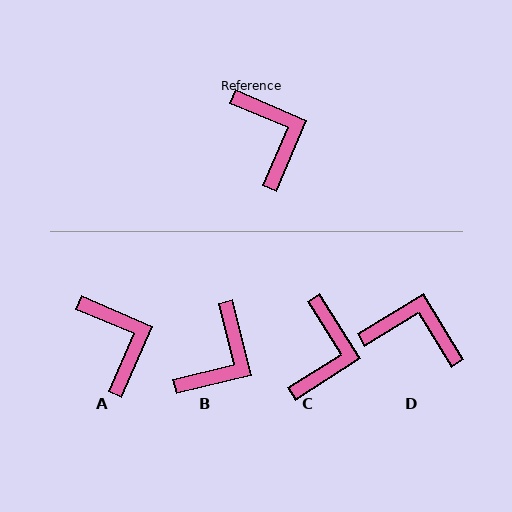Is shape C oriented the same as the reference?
No, it is off by about 35 degrees.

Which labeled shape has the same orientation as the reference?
A.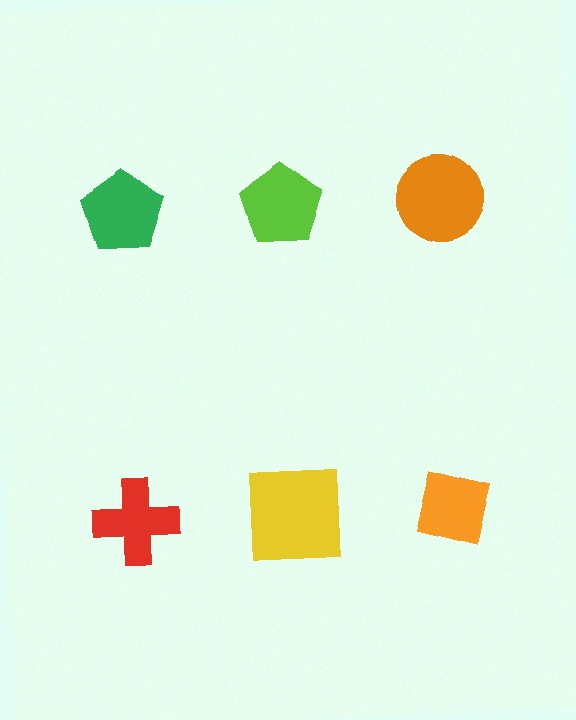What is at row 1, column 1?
A green pentagon.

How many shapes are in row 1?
3 shapes.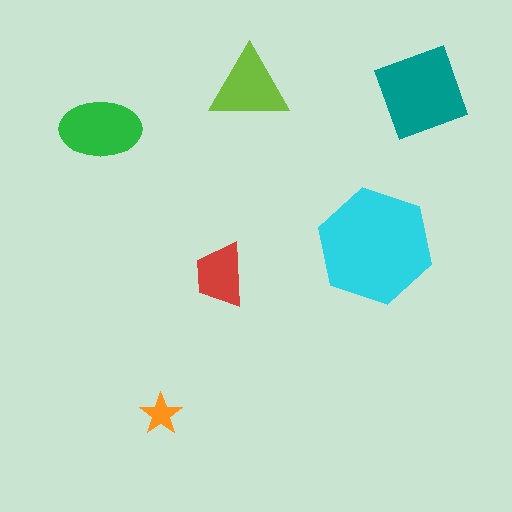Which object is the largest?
The cyan hexagon.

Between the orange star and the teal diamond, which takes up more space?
The teal diamond.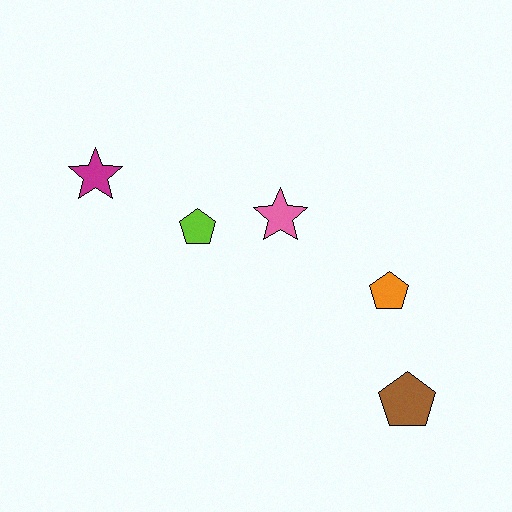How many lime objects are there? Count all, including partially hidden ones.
There is 1 lime object.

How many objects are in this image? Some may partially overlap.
There are 5 objects.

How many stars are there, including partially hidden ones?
There are 2 stars.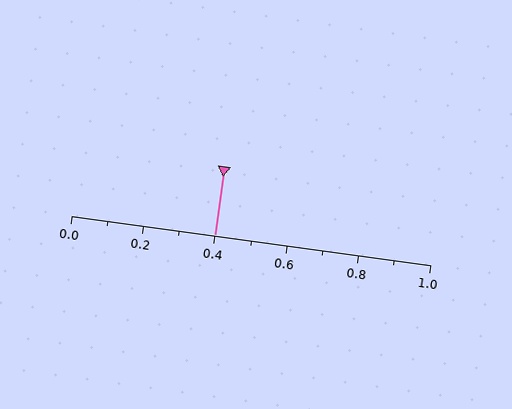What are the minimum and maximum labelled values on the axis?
The axis runs from 0.0 to 1.0.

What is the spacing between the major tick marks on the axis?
The major ticks are spaced 0.2 apart.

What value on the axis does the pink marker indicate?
The marker indicates approximately 0.4.